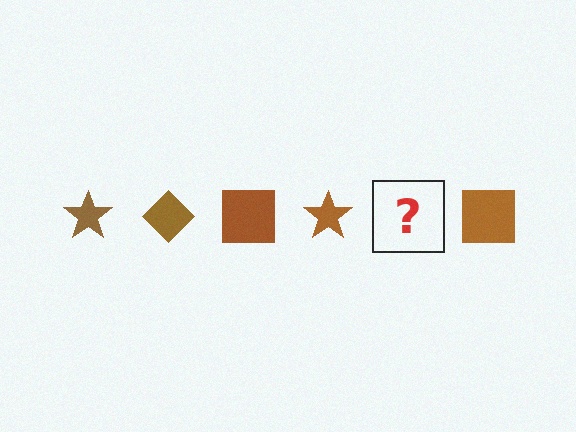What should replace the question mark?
The question mark should be replaced with a brown diamond.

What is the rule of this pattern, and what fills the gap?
The rule is that the pattern cycles through star, diamond, square shapes in brown. The gap should be filled with a brown diamond.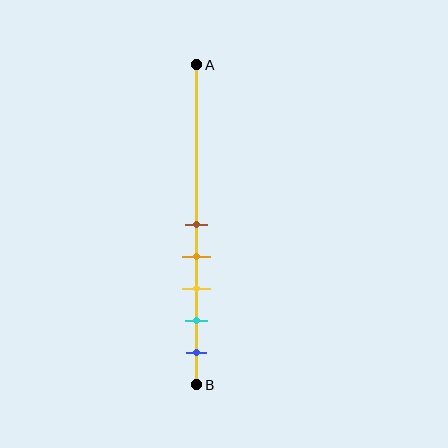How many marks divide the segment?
There are 5 marks dividing the segment.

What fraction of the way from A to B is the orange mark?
The orange mark is approximately 60% (0.6) of the way from A to B.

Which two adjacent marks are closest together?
The brown and orange marks are the closest adjacent pair.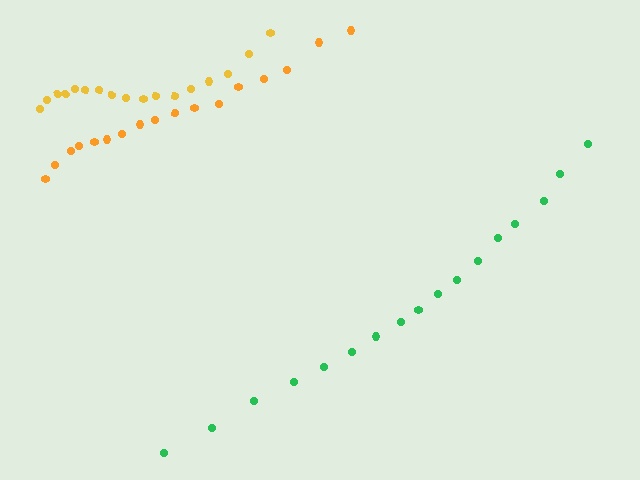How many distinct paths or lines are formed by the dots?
There are 3 distinct paths.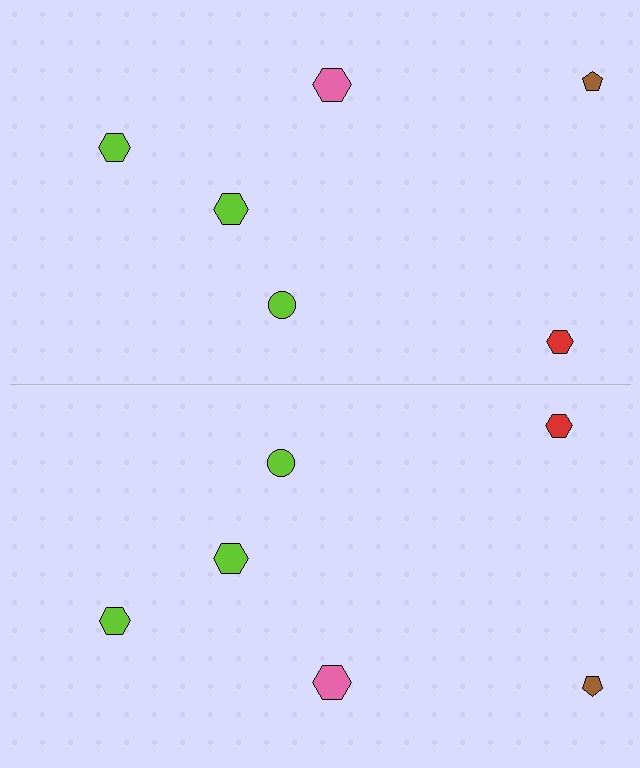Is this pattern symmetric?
Yes, this pattern has bilateral (reflection) symmetry.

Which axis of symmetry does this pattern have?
The pattern has a horizontal axis of symmetry running through the center of the image.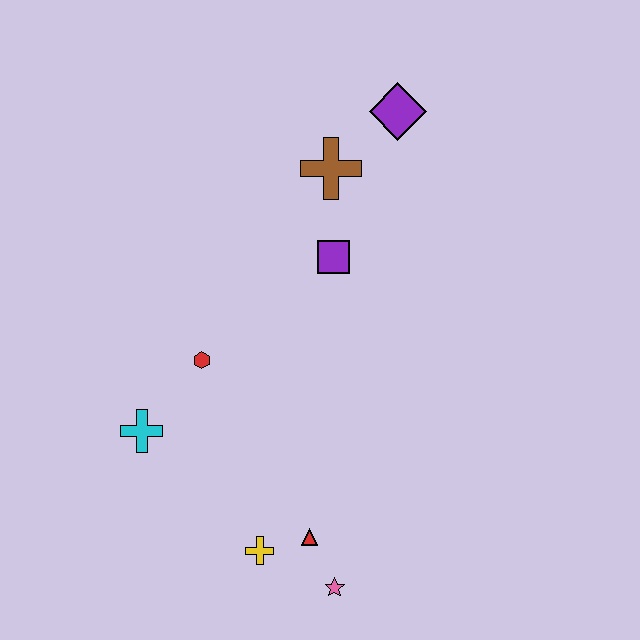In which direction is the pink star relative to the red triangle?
The pink star is below the red triangle.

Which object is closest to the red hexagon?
The cyan cross is closest to the red hexagon.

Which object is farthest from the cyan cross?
The purple diamond is farthest from the cyan cross.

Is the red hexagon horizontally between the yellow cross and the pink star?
No